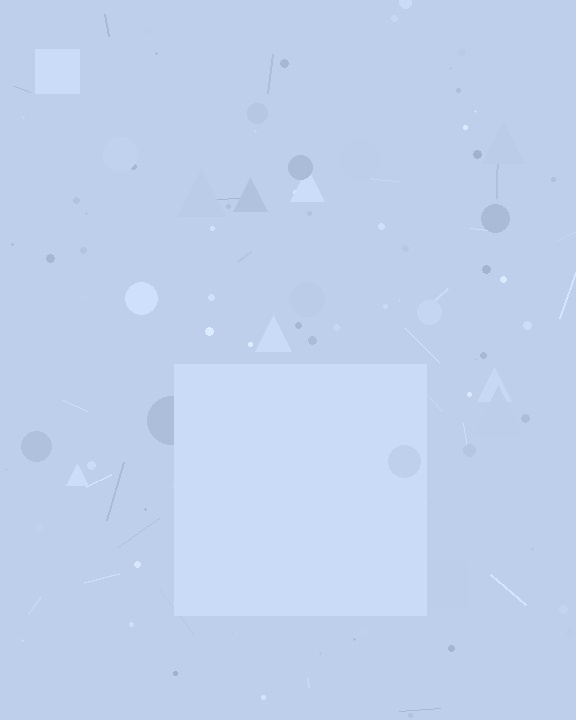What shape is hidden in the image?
A square is hidden in the image.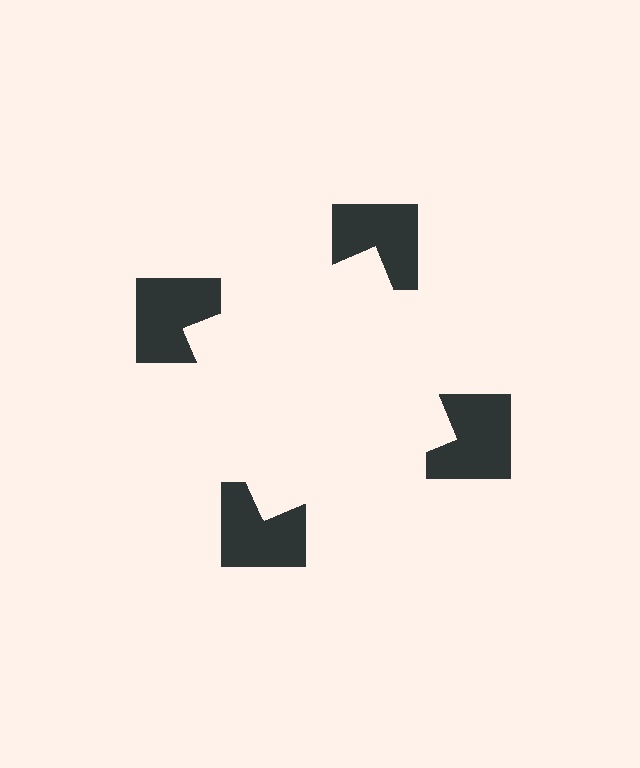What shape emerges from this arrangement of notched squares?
An illusory square — its edges are inferred from the aligned wedge cuts in the notched squares, not physically drawn.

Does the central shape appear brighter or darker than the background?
It typically appears slightly brighter than the background, even though no actual brightness change is drawn.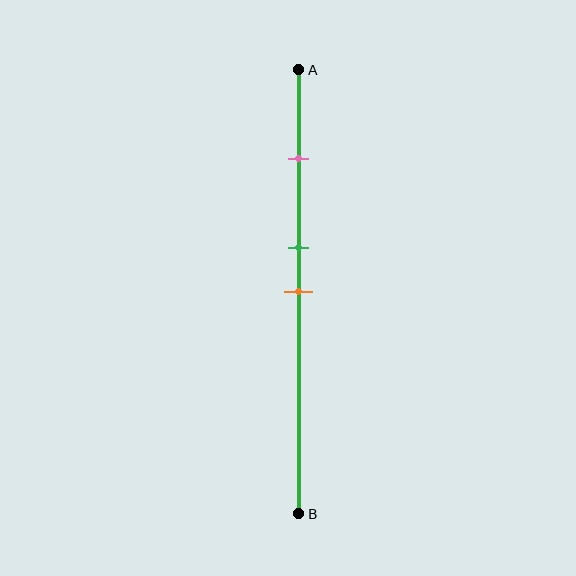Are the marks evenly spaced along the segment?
No, the marks are not evenly spaced.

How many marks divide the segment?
There are 3 marks dividing the segment.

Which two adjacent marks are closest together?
The green and orange marks are the closest adjacent pair.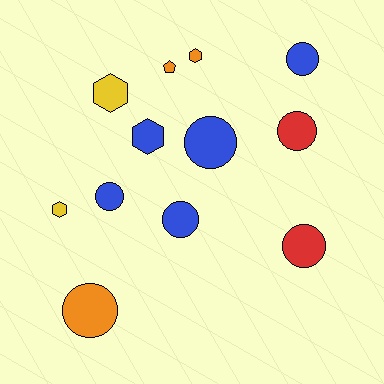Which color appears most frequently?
Blue, with 5 objects.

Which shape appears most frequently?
Circle, with 7 objects.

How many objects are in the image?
There are 12 objects.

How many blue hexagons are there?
There is 1 blue hexagon.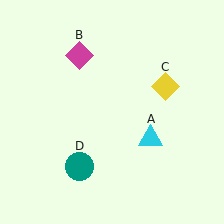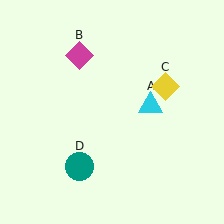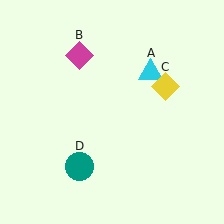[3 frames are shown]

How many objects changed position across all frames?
1 object changed position: cyan triangle (object A).